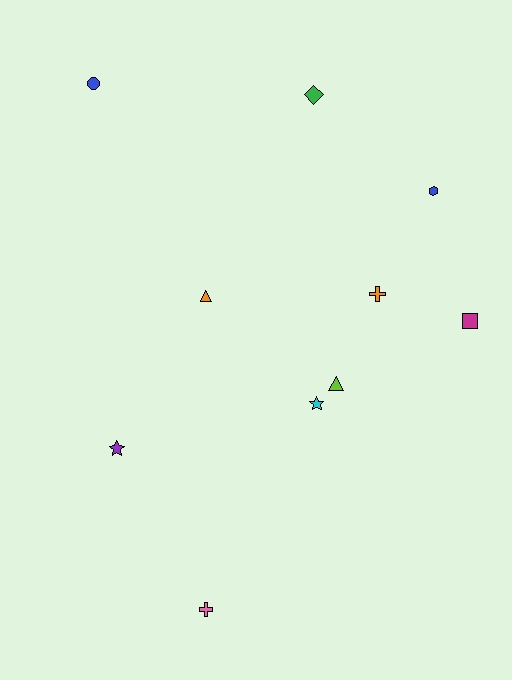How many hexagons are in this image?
There is 1 hexagon.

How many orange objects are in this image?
There are 2 orange objects.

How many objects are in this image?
There are 10 objects.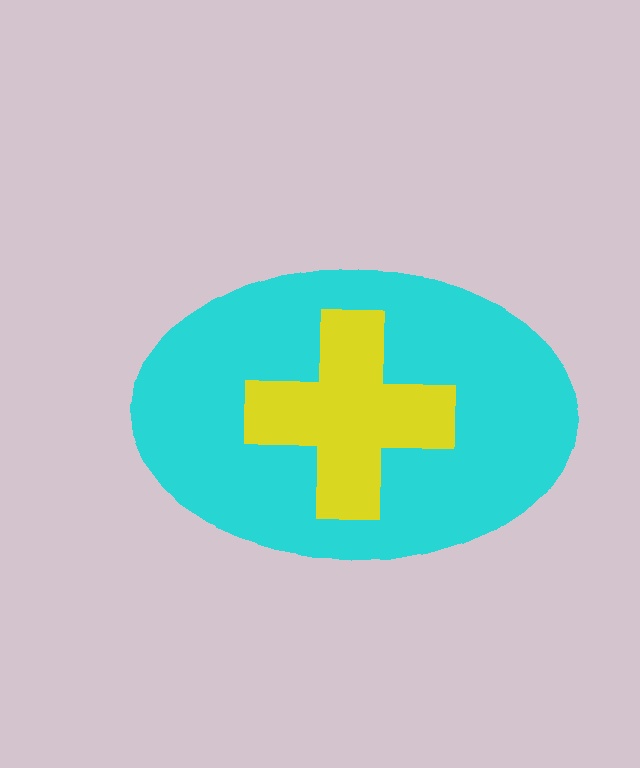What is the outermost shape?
The cyan ellipse.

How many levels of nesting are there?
2.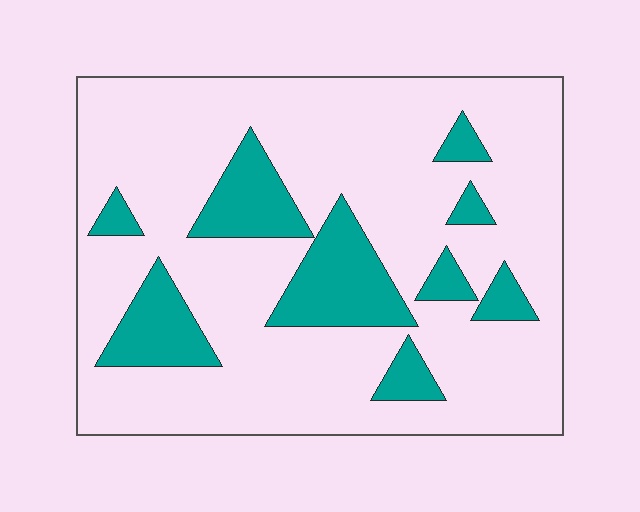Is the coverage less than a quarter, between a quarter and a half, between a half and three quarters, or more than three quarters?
Less than a quarter.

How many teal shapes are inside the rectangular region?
9.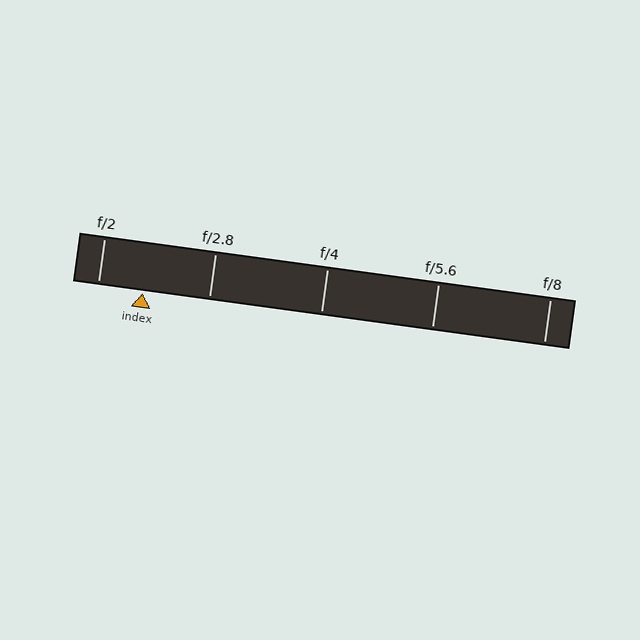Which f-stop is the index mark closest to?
The index mark is closest to f/2.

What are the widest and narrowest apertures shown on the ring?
The widest aperture shown is f/2 and the narrowest is f/8.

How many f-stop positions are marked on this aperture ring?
There are 5 f-stop positions marked.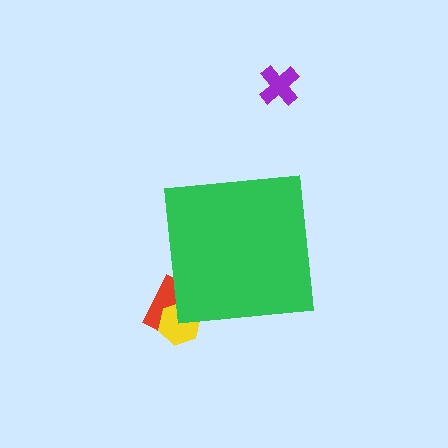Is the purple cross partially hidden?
No, the purple cross is fully visible.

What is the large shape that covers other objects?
A green square.